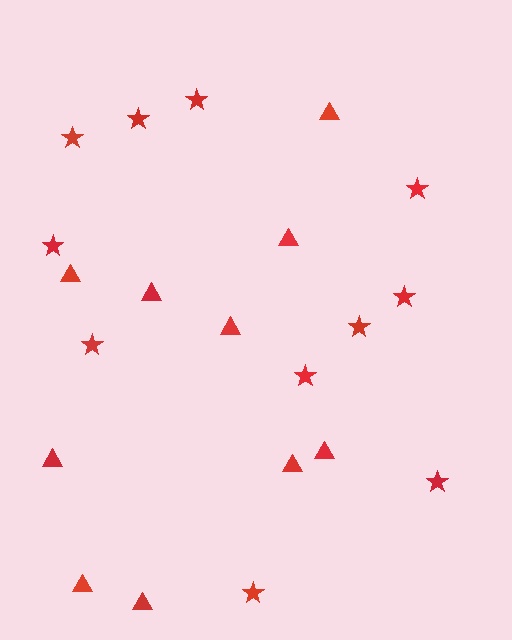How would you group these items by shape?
There are 2 groups: one group of stars (11) and one group of triangles (10).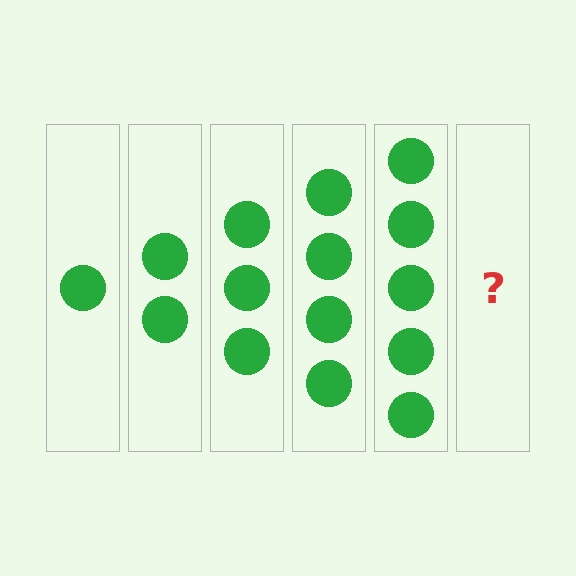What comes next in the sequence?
The next element should be 6 circles.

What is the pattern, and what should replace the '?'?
The pattern is that each step adds one more circle. The '?' should be 6 circles.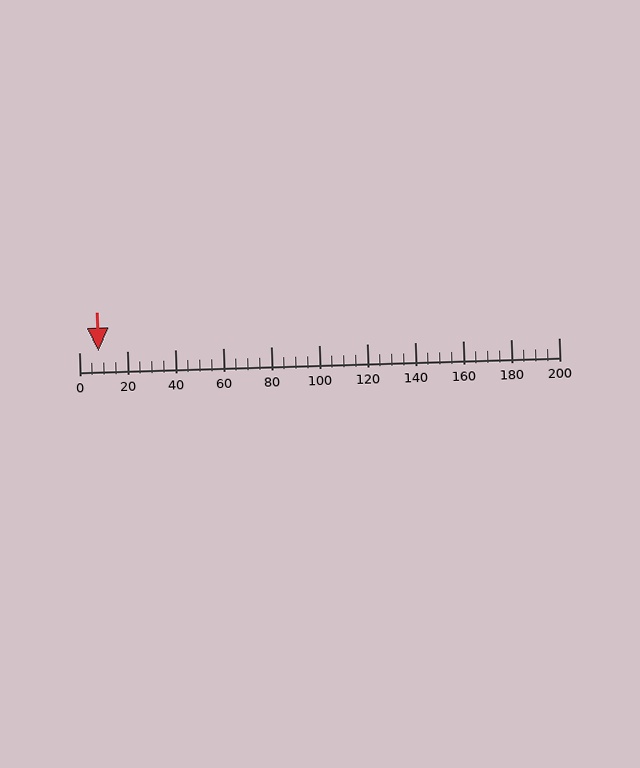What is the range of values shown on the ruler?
The ruler shows values from 0 to 200.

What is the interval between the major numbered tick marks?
The major tick marks are spaced 20 units apart.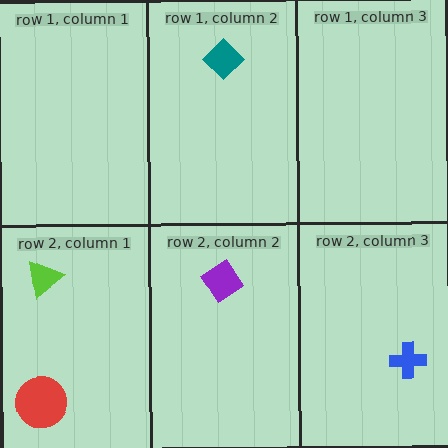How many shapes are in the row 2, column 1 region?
2.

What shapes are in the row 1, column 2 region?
The teal diamond.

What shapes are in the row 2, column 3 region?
The blue cross.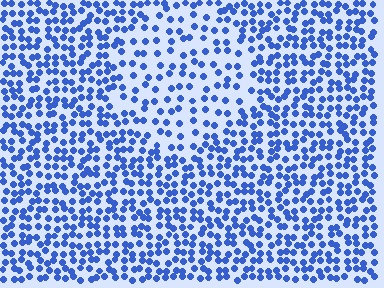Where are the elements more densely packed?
The elements are more densely packed outside the circle boundary.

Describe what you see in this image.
The image contains small blue elements arranged at two different densities. A circle-shaped region is visible where the elements are less densely packed than the surrounding area.